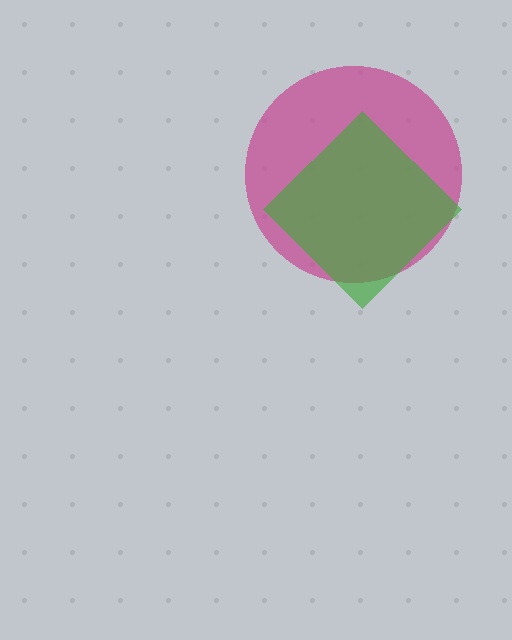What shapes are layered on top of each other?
The layered shapes are: a magenta circle, a green diamond.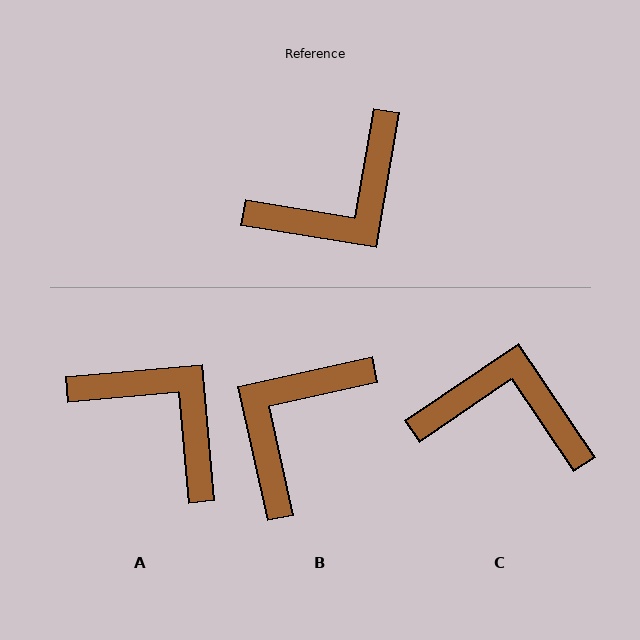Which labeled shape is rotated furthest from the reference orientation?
B, about 158 degrees away.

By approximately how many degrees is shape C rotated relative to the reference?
Approximately 134 degrees counter-clockwise.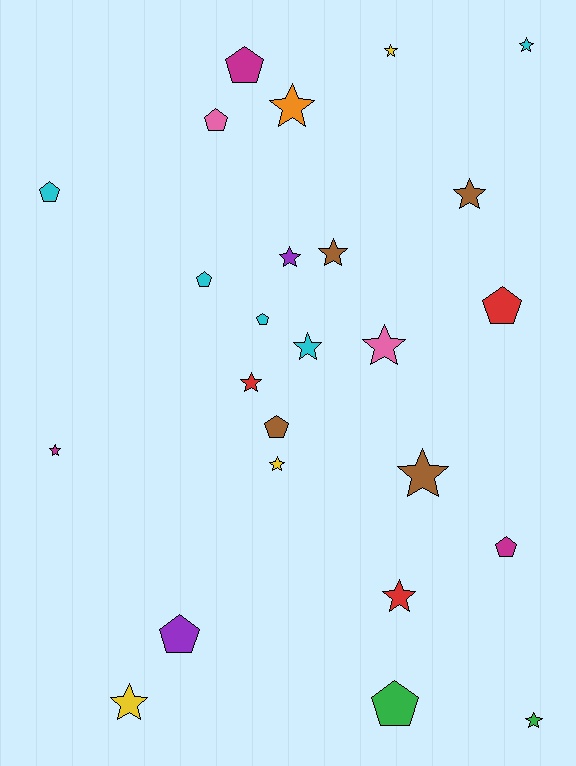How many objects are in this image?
There are 25 objects.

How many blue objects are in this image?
There are no blue objects.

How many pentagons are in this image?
There are 10 pentagons.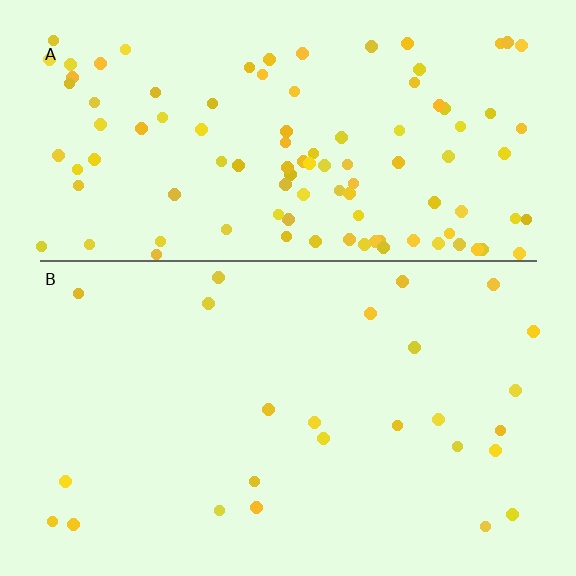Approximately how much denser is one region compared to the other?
Approximately 4.2× — region A over region B.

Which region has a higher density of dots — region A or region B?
A (the top).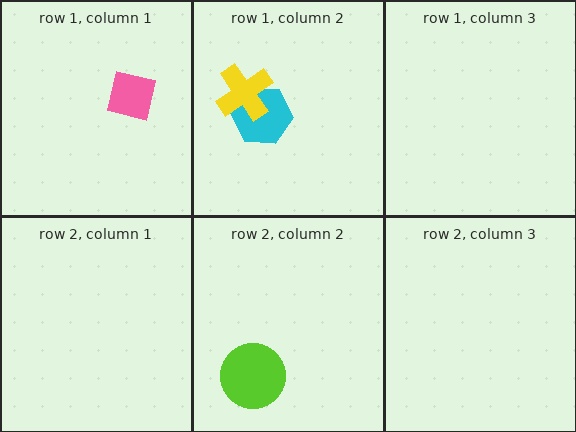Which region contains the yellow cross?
The row 1, column 2 region.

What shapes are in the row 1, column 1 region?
The pink square.